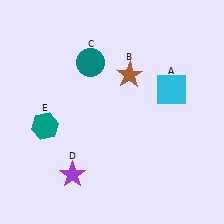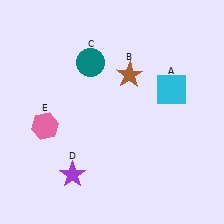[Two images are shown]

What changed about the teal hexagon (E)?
In Image 1, E is teal. In Image 2, it changed to pink.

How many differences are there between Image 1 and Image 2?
There is 1 difference between the two images.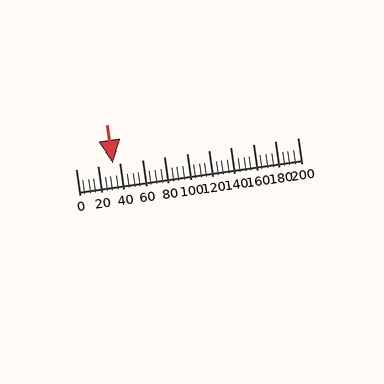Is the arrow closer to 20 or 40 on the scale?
The arrow is closer to 40.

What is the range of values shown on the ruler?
The ruler shows values from 0 to 200.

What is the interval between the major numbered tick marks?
The major tick marks are spaced 20 units apart.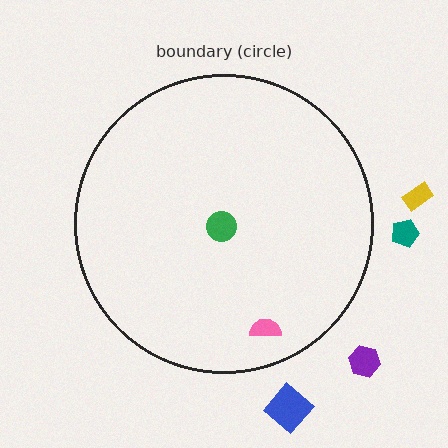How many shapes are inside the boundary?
2 inside, 4 outside.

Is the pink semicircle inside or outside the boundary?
Inside.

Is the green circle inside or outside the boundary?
Inside.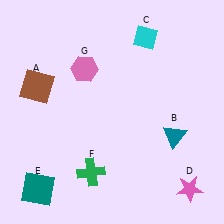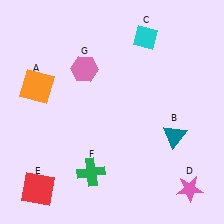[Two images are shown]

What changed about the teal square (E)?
In Image 1, E is teal. In Image 2, it changed to red.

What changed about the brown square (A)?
In Image 1, A is brown. In Image 2, it changed to orange.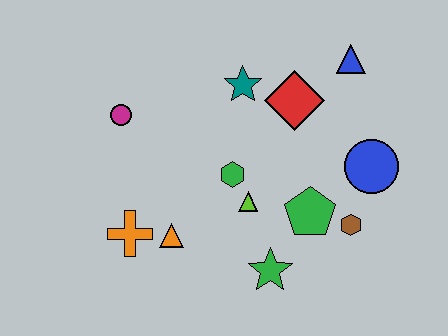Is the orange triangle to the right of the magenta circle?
Yes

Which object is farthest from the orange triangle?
The blue triangle is farthest from the orange triangle.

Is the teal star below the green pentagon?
No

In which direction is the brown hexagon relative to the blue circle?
The brown hexagon is below the blue circle.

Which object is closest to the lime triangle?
The green hexagon is closest to the lime triangle.